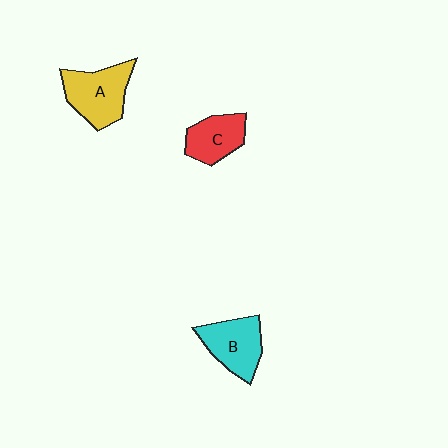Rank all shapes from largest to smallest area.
From largest to smallest: A (yellow), B (cyan), C (red).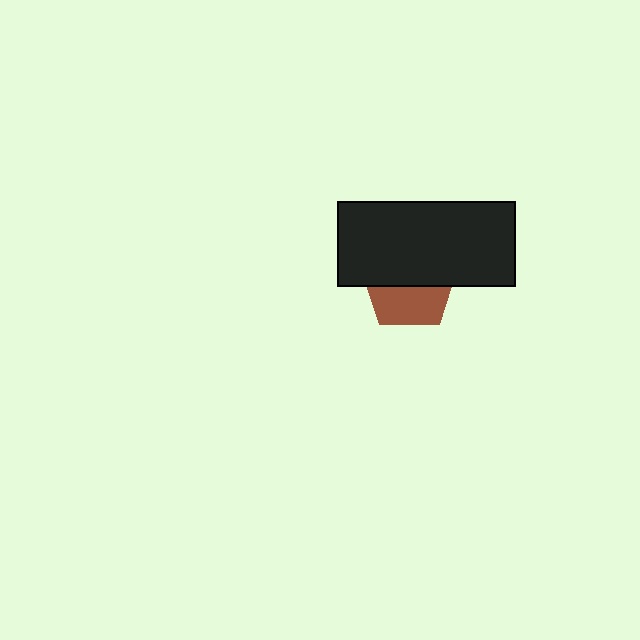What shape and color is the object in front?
The object in front is a black rectangle.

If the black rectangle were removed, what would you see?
You would see the complete brown pentagon.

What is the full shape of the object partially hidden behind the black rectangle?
The partially hidden object is a brown pentagon.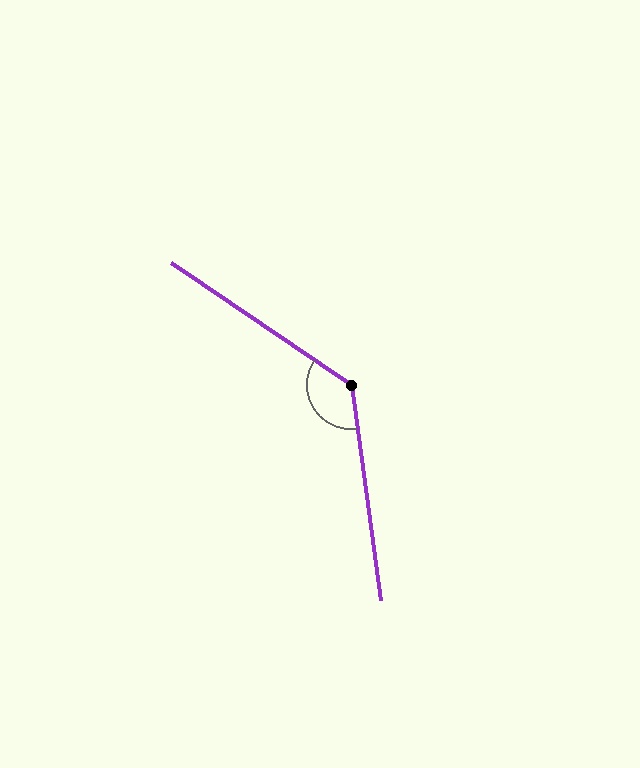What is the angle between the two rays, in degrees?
Approximately 132 degrees.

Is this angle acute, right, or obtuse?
It is obtuse.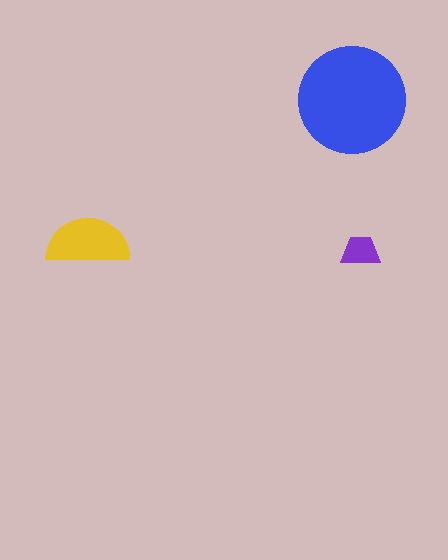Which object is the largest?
The blue circle.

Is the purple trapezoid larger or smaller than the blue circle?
Smaller.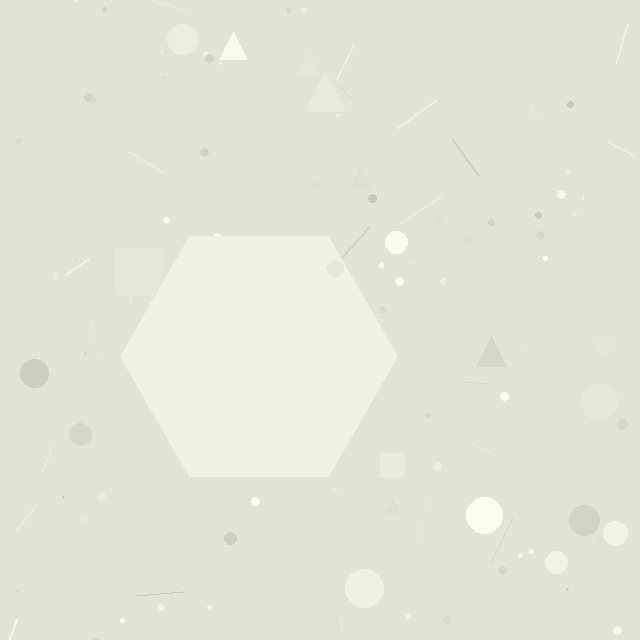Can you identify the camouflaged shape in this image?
The camouflaged shape is a hexagon.